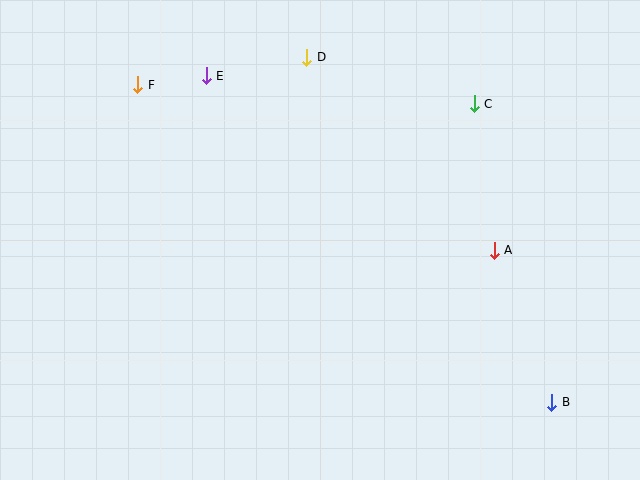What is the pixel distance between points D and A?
The distance between D and A is 269 pixels.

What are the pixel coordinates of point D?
Point D is at (307, 57).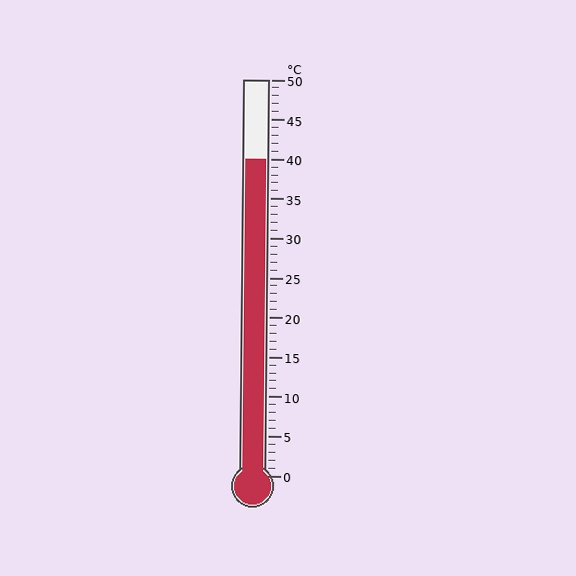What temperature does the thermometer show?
The thermometer shows approximately 40°C.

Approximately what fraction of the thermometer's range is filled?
The thermometer is filled to approximately 80% of its range.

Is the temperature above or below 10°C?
The temperature is above 10°C.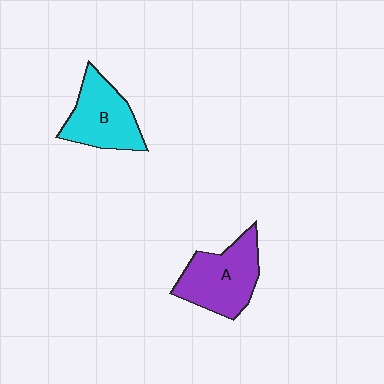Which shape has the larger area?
Shape A (purple).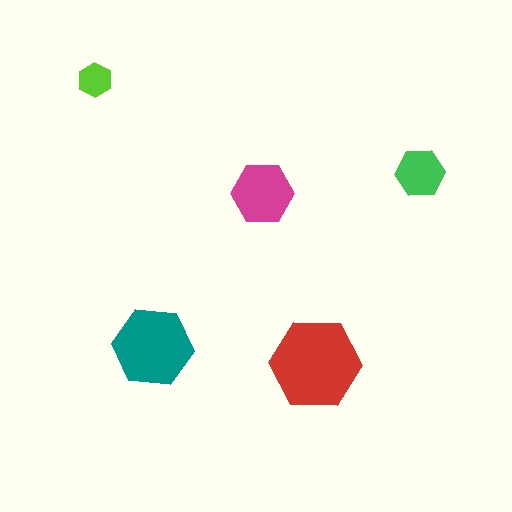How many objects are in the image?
There are 5 objects in the image.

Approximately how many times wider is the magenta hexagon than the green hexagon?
About 1.5 times wider.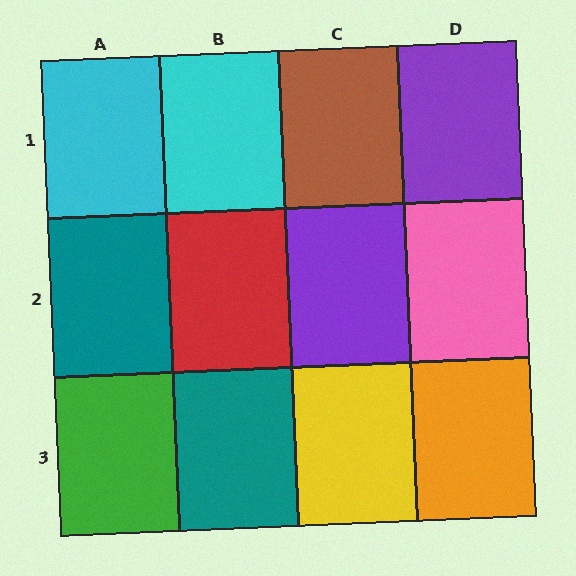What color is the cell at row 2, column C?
Purple.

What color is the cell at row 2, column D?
Pink.